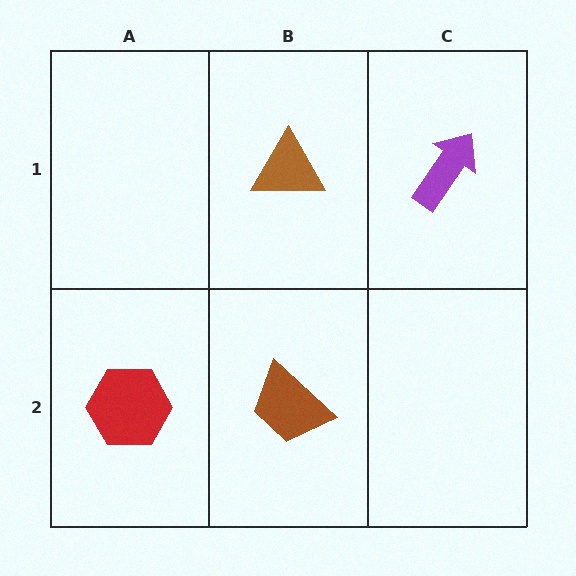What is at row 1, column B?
A brown triangle.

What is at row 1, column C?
A purple arrow.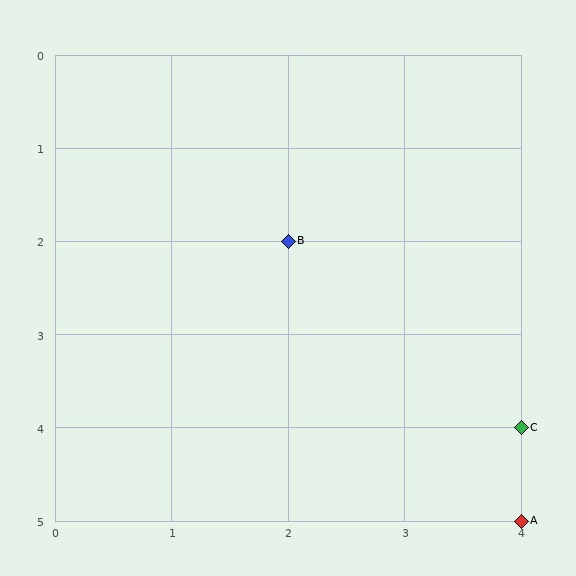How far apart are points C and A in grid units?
Points C and A are 1 row apart.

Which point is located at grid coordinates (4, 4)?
Point C is at (4, 4).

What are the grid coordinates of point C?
Point C is at grid coordinates (4, 4).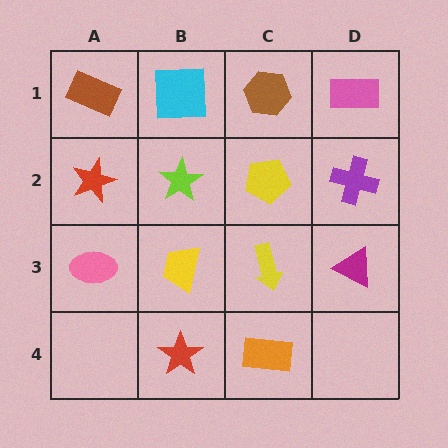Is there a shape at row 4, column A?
No, that cell is empty.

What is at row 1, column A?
A brown rectangle.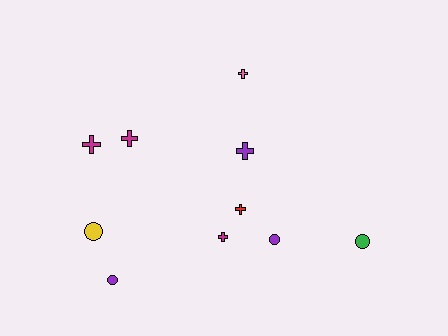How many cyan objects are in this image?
There are no cyan objects.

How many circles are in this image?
There are 4 circles.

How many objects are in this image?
There are 10 objects.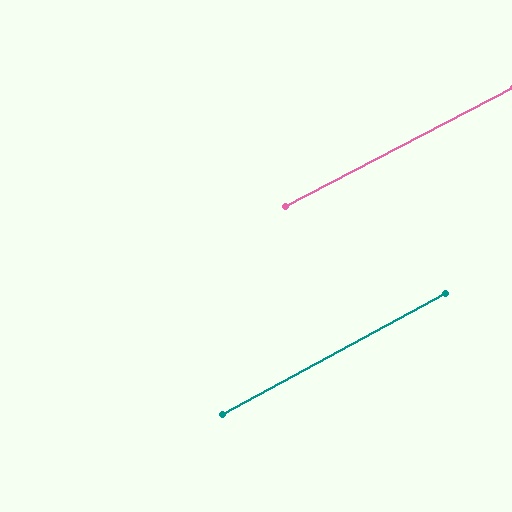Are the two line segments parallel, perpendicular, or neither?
Parallel — their directions differ by only 0.9°.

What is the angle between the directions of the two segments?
Approximately 1 degree.